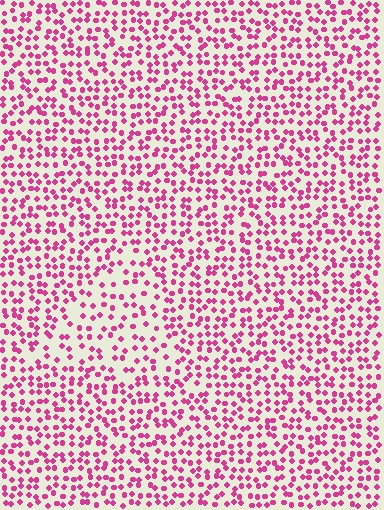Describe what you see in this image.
The image contains small magenta elements arranged at two different densities. A triangle-shaped region is visible where the elements are less densely packed than the surrounding area.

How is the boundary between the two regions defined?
The boundary is defined by a change in element density (approximately 1.6x ratio). All elements are the same color, size, and shape.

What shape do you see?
I see a triangle.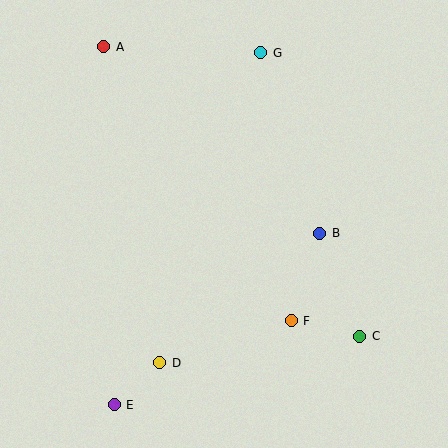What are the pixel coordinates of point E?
Point E is at (114, 405).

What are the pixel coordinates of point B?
Point B is at (320, 233).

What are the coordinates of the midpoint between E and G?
The midpoint between E and G is at (188, 229).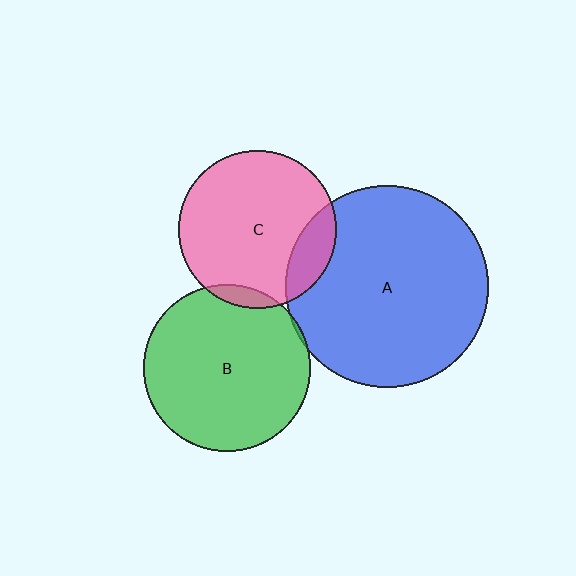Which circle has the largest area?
Circle A (blue).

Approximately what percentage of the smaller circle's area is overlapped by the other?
Approximately 15%.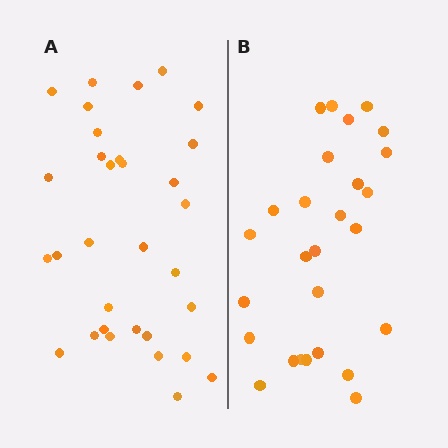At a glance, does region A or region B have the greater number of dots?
Region A (the left region) has more dots.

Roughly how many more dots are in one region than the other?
Region A has about 5 more dots than region B.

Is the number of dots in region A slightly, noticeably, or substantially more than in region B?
Region A has only slightly more — the two regions are fairly close. The ratio is roughly 1.2 to 1.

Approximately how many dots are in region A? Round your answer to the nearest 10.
About 30 dots. (The exact count is 32, which rounds to 30.)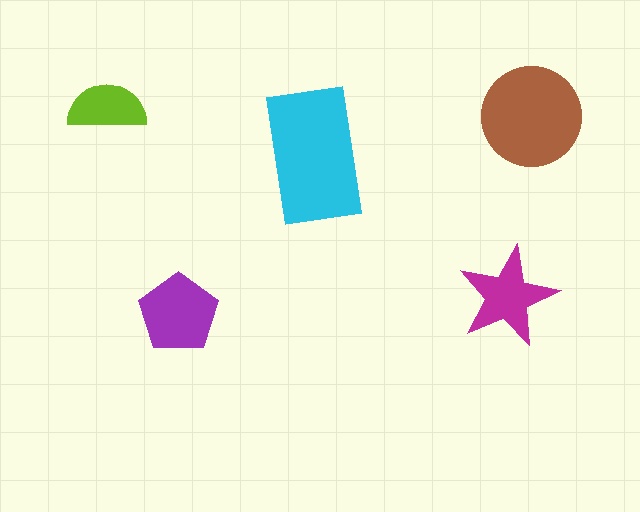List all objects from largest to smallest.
The cyan rectangle, the brown circle, the purple pentagon, the magenta star, the lime semicircle.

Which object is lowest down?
The purple pentagon is bottommost.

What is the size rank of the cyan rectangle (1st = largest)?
1st.